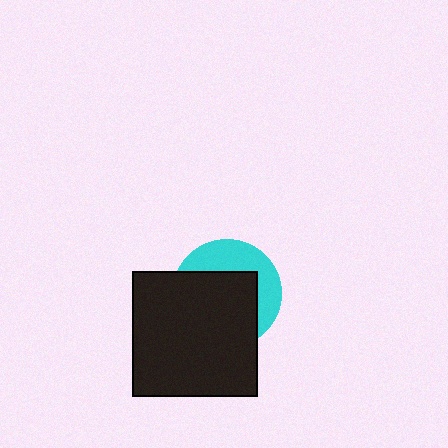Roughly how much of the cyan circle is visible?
A small part of it is visible (roughly 39%).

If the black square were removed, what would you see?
You would see the complete cyan circle.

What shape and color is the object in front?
The object in front is a black square.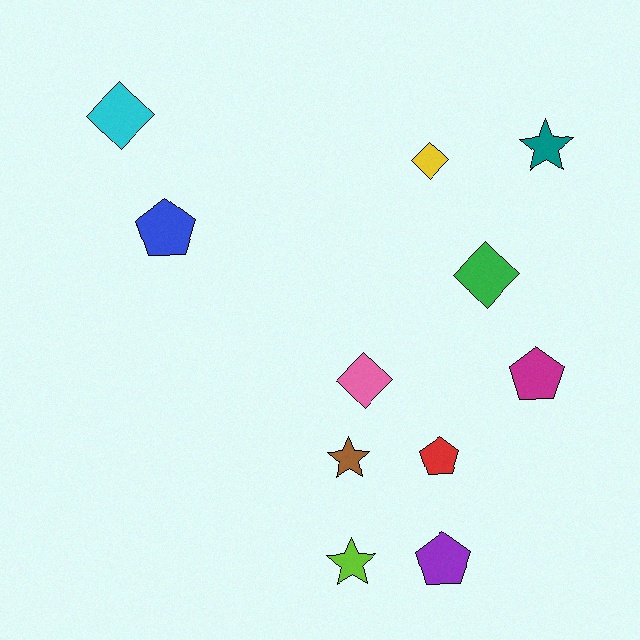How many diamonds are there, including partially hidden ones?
There are 4 diamonds.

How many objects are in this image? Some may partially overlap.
There are 11 objects.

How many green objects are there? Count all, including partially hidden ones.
There is 1 green object.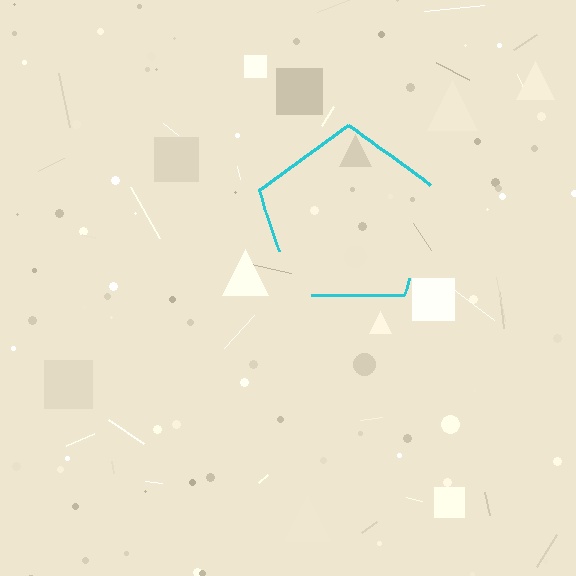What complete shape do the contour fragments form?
The contour fragments form a pentagon.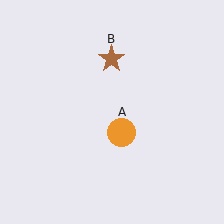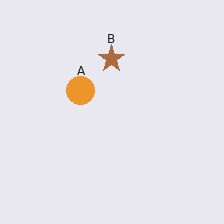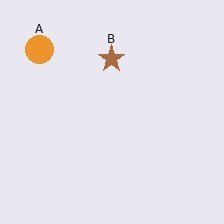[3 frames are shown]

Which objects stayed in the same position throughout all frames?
Brown star (object B) remained stationary.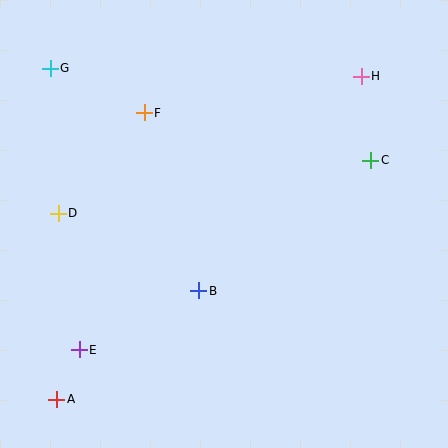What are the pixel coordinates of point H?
Point H is at (361, 76).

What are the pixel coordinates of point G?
Point G is at (50, 68).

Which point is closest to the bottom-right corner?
Point B is closest to the bottom-right corner.